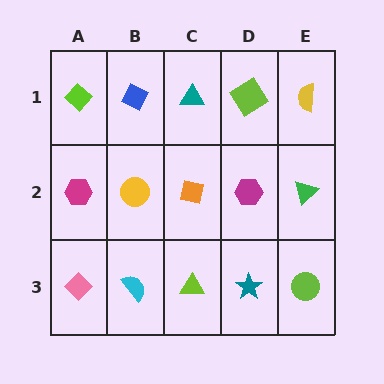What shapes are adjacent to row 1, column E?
A green triangle (row 2, column E), a lime diamond (row 1, column D).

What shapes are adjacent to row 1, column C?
An orange square (row 2, column C), a blue diamond (row 1, column B), a lime diamond (row 1, column D).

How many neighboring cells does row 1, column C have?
3.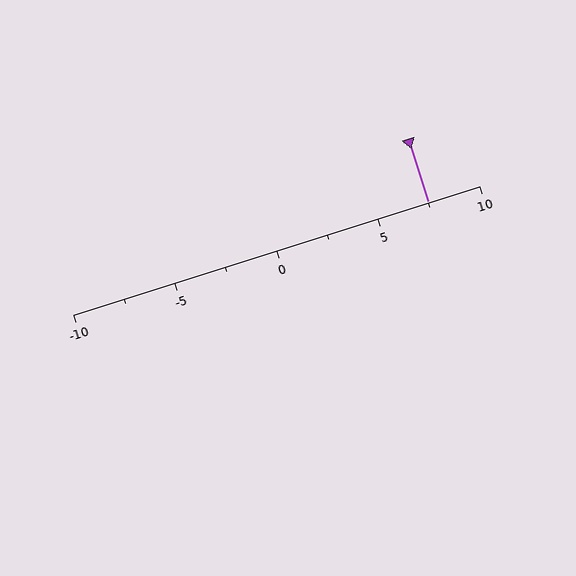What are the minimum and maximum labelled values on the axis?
The axis runs from -10 to 10.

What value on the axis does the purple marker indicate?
The marker indicates approximately 7.5.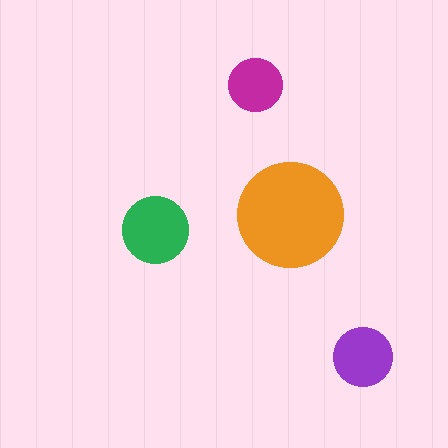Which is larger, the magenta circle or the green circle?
The green one.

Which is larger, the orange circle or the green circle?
The orange one.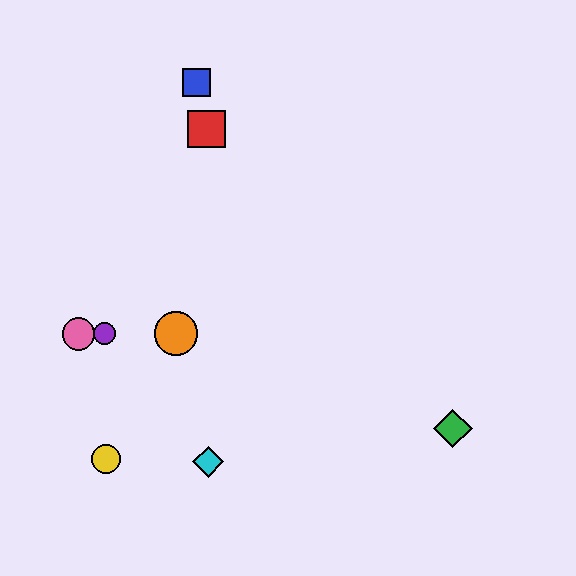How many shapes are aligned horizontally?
3 shapes (the purple circle, the orange circle, the pink circle) are aligned horizontally.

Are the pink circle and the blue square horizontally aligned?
No, the pink circle is at y≈334 and the blue square is at y≈82.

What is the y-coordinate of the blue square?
The blue square is at y≈82.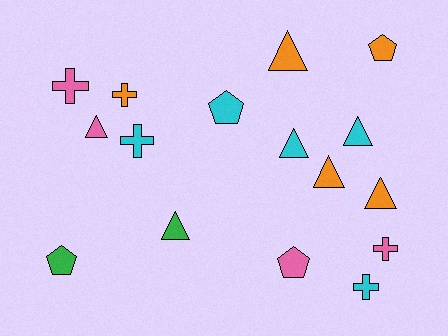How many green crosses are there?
There are no green crosses.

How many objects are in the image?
There are 16 objects.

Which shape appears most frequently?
Triangle, with 7 objects.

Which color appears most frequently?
Cyan, with 5 objects.